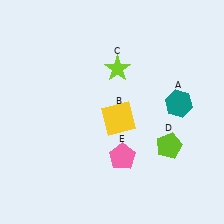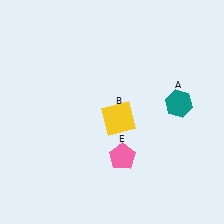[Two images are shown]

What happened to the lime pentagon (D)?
The lime pentagon (D) was removed in Image 2. It was in the bottom-right area of Image 1.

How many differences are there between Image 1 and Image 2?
There are 2 differences between the two images.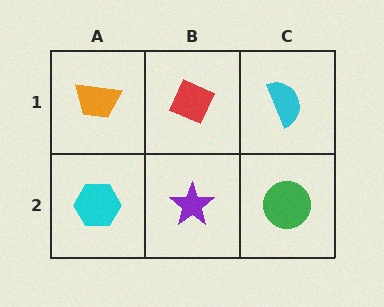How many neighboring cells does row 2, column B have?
3.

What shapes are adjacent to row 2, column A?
An orange trapezoid (row 1, column A), a purple star (row 2, column B).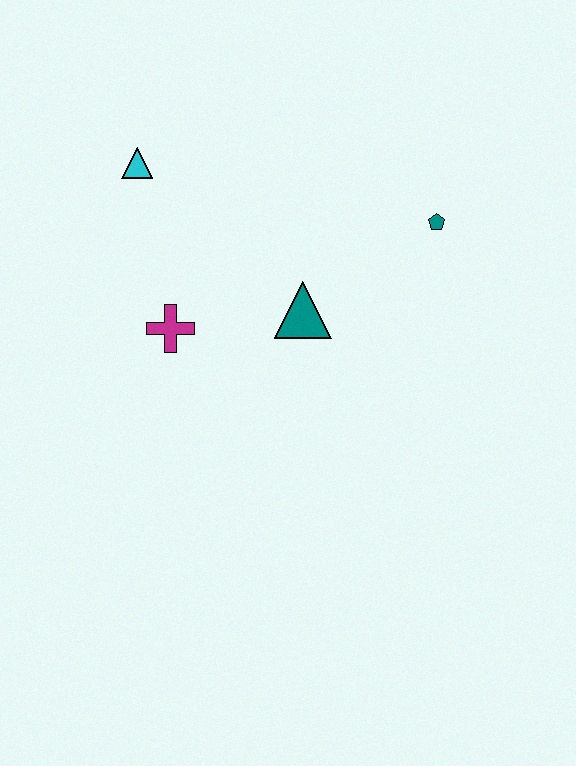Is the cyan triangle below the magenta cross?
No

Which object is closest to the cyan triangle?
The magenta cross is closest to the cyan triangle.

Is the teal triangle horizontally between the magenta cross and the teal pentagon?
Yes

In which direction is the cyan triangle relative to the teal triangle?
The cyan triangle is to the left of the teal triangle.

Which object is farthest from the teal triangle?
The cyan triangle is farthest from the teal triangle.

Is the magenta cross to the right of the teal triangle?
No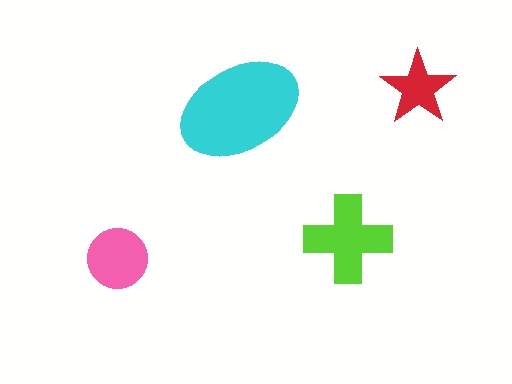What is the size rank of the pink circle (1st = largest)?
3rd.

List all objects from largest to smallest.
The cyan ellipse, the lime cross, the pink circle, the red star.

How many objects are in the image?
There are 4 objects in the image.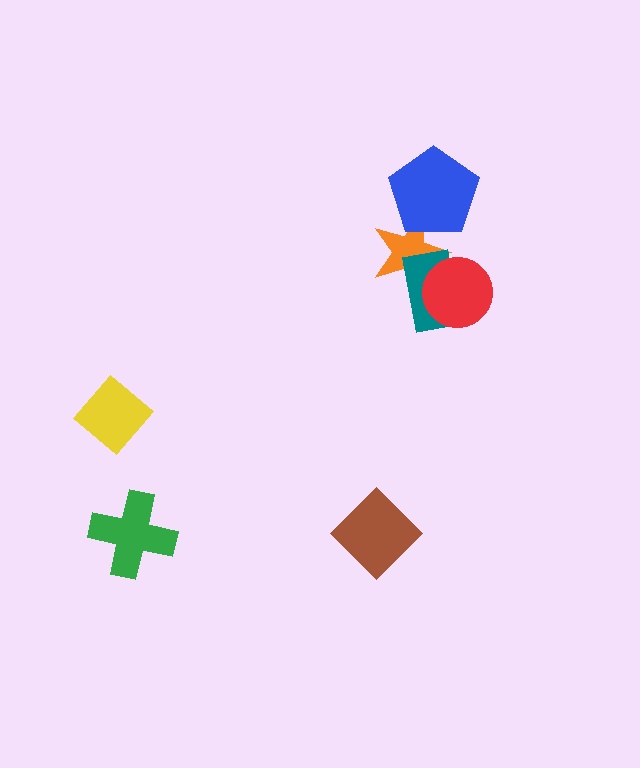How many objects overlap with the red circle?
2 objects overlap with the red circle.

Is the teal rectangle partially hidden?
Yes, it is partially covered by another shape.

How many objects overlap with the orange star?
3 objects overlap with the orange star.